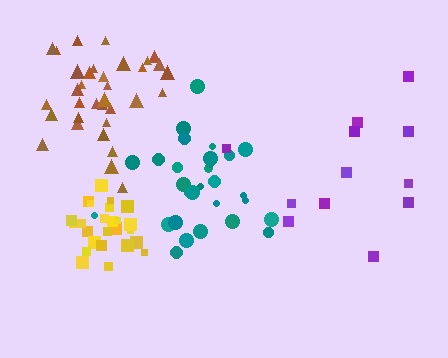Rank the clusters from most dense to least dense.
yellow, teal, brown, purple.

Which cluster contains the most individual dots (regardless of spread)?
Brown (35).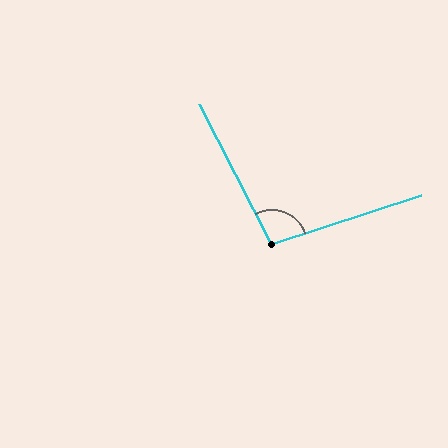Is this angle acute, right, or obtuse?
It is obtuse.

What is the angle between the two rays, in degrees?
Approximately 99 degrees.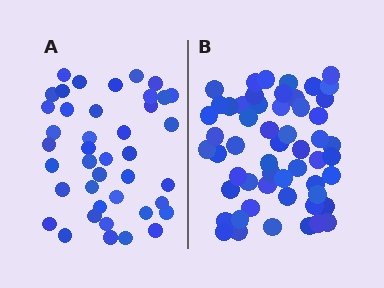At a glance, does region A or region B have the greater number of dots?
Region B (the right region) has more dots.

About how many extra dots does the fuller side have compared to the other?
Region B has approximately 15 more dots than region A.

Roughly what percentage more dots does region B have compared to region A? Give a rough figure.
About 35% more.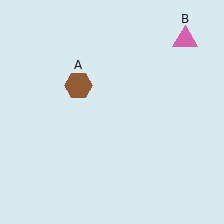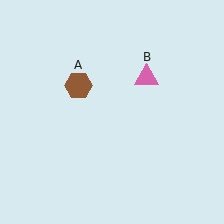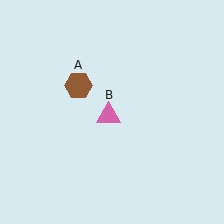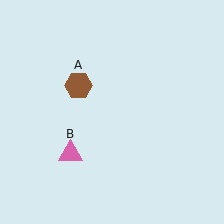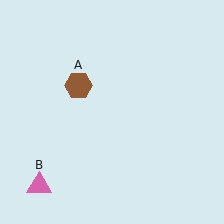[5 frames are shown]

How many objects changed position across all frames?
1 object changed position: pink triangle (object B).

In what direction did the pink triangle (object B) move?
The pink triangle (object B) moved down and to the left.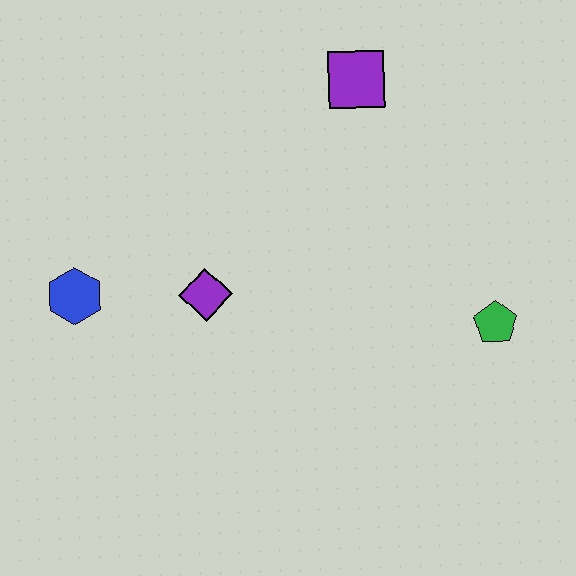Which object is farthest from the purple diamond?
The green pentagon is farthest from the purple diamond.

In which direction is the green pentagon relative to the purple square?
The green pentagon is below the purple square.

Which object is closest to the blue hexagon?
The purple diamond is closest to the blue hexagon.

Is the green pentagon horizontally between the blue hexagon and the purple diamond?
No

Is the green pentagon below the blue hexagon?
Yes